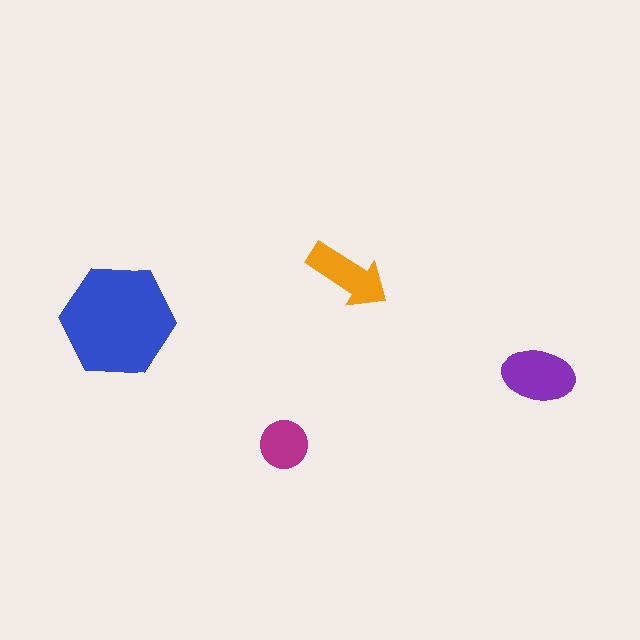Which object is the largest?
The blue hexagon.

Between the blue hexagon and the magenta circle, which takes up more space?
The blue hexagon.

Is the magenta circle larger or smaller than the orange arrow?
Smaller.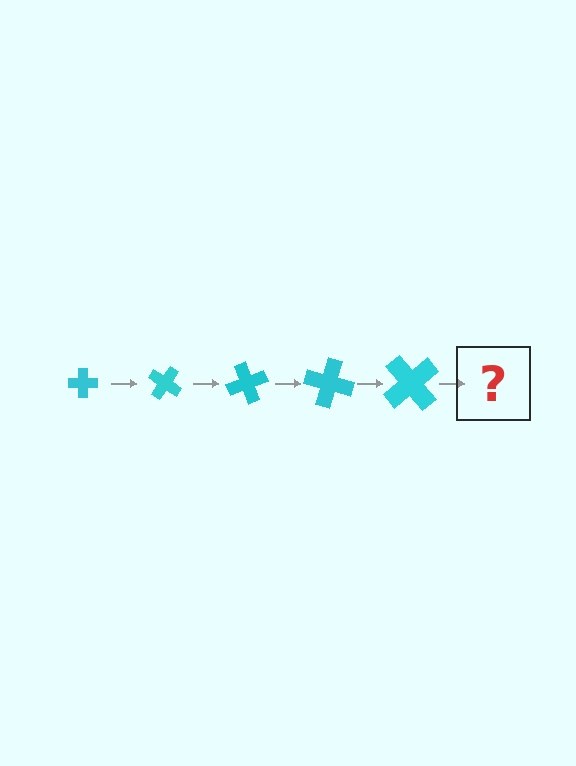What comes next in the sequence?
The next element should be a cross, larger than the previous one and rotated 175 degrees from the start.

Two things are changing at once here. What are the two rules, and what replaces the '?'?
The two rules are that the cross grows larger each step and it rotates 35 degrees each step. The '?' should be a cross, larger than the previous one and rotated 175 degrees from the start.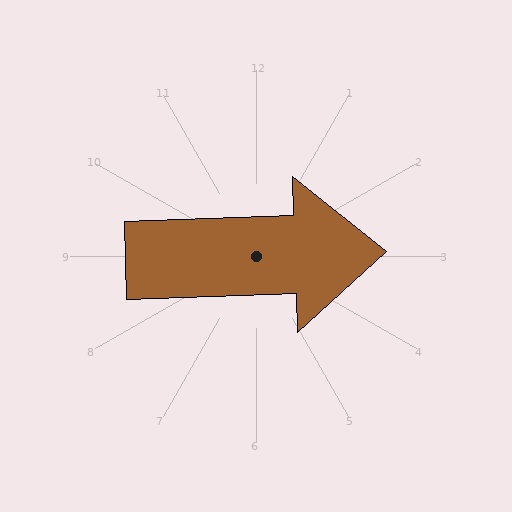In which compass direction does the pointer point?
East.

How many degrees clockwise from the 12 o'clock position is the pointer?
Approximately 88 degrees.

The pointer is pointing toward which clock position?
Roughly 3 o'clock.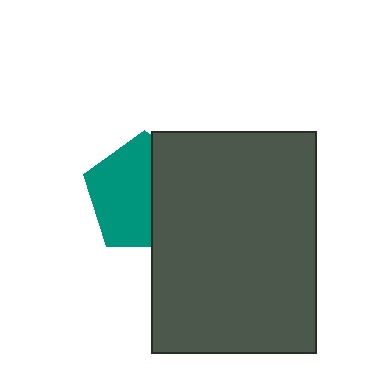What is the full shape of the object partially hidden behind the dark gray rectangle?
The partially hidden object is a teal pentagon.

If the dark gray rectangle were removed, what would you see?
You would see the complete teal pentagon.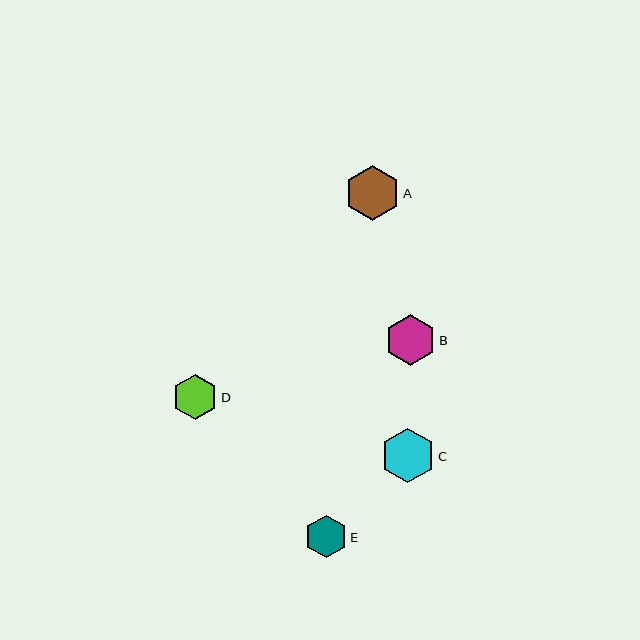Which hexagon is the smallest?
Hexagon E is the smallest with a size of approximately 43 pixels.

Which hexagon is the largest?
Hexagon A is the largest with a size of approximately 55 pixels.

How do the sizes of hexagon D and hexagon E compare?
Hexagon D and hexagon E are approximately the same size.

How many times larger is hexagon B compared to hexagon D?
Hexagon B is approximately 1.1 times the size of hexagon D.